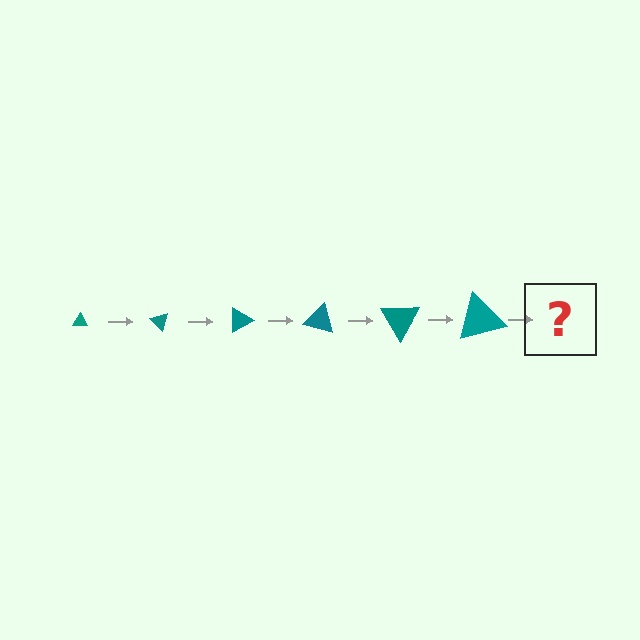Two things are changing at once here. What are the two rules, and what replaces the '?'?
The two rules are that the triangle grows larger each step and it rotates 45 degrees each step. The '?' should be a triangle, larger than the previous one and rotated 270 degrees from the start.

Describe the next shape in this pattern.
It should be a triangle, larger than the previous one and rotated 270 degrees from the start.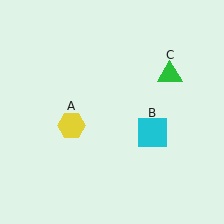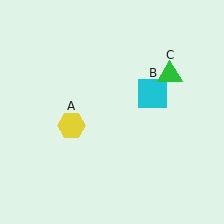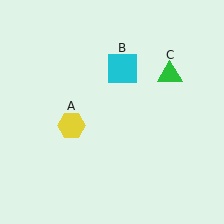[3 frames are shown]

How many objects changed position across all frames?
1 object changed position: cyan square (object B).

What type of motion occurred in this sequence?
The cyan square (object B) rotated counterclockwise around the center of the scene.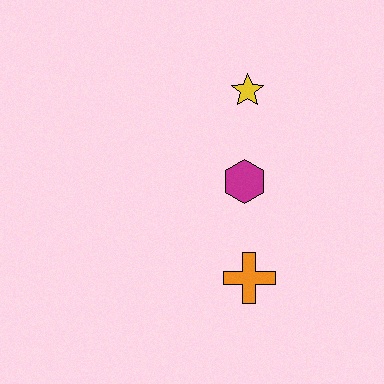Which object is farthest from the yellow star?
The orange cross is farthest from the yellow star.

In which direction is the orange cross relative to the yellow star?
The orange cross is below the yellow star.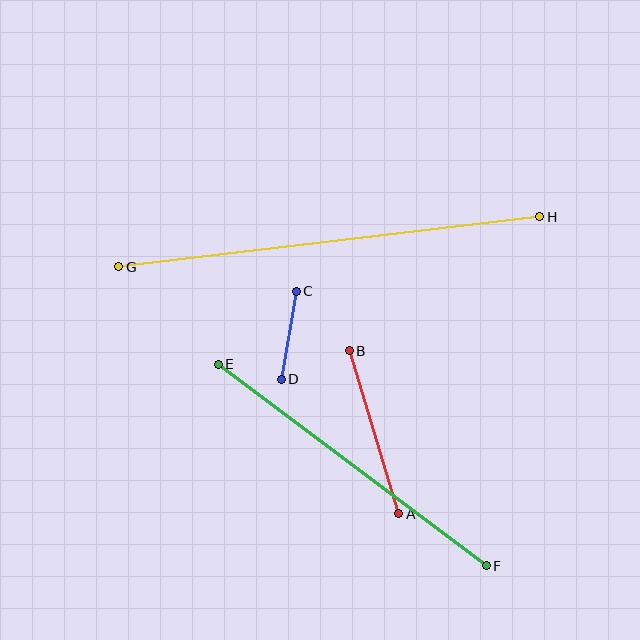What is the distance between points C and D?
The distance is approximately 89 pixels.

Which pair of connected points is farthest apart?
Points G and H are farthest apart.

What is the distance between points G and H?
The distance is approximately 424 pixels.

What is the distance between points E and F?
The distance is approximately 335 pixels.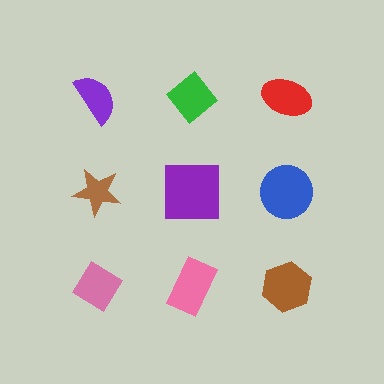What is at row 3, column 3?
A brown hexagon.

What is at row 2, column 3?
A blue circle.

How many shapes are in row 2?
3 shapes.